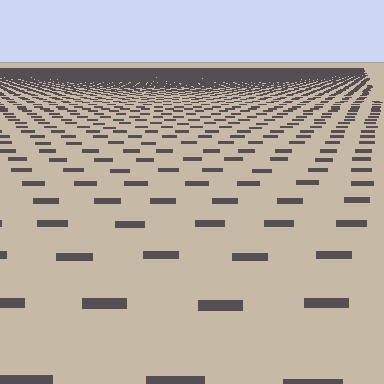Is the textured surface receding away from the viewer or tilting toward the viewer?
The surface is receding away from the viewer. Texture elements get smaller and denser toward the top.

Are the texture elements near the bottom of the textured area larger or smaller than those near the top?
Larger. Near the bottom, elements are closer to the viewer and appear at a bigger on-screen size.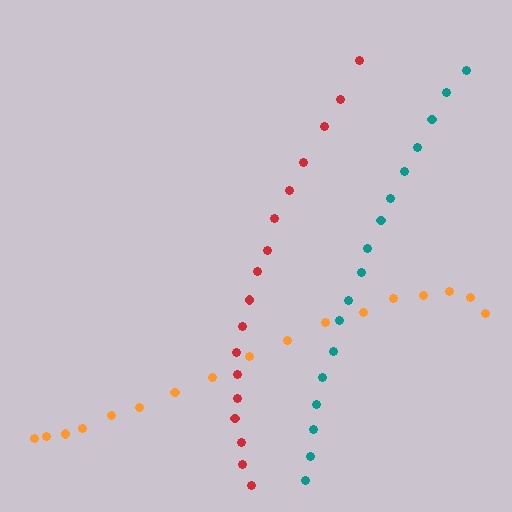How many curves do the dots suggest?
There are 3 distinct paths.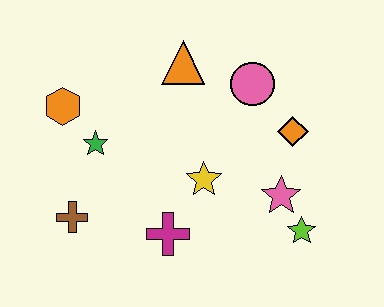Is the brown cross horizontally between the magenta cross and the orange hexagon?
Yes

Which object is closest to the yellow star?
The magenta cross is closest to the yellow star.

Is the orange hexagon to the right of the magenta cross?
No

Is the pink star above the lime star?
Yes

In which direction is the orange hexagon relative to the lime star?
The orange hexagon is to the left of the lime star.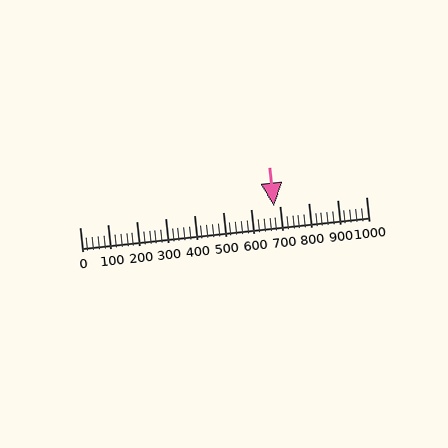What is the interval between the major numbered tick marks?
The major tick marks are spaced 100 units apart.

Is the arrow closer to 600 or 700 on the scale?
The arrow is closer to 700.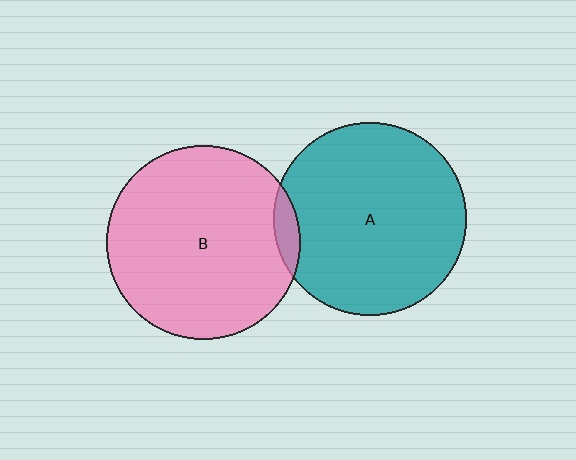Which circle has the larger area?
Circle B (pink).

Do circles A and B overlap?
Yes.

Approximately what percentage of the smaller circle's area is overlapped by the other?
Approximately 5%.